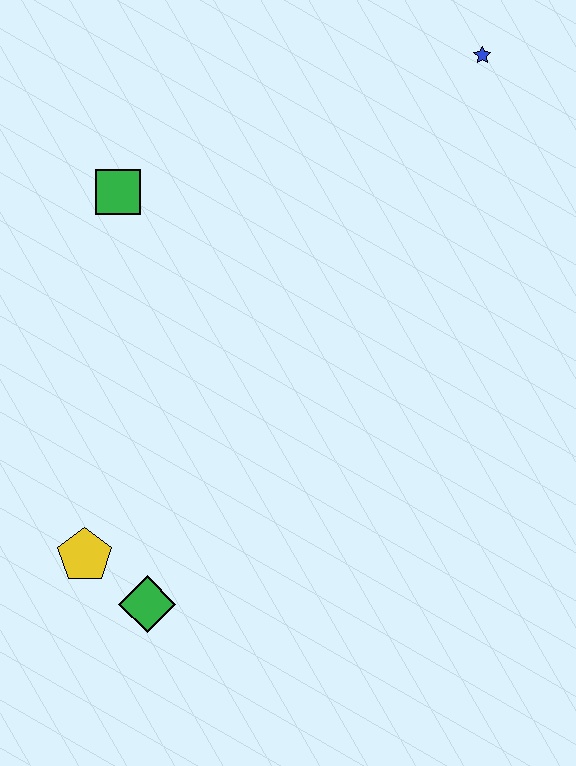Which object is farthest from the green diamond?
The blue star is farthest from the green diamond.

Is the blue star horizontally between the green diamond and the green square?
No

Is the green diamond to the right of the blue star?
No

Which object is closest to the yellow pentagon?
The green diamond is closest to the yellow pentagon.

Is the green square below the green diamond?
No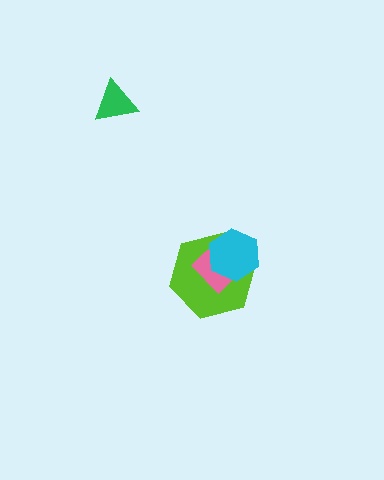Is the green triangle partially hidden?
No, no other shape covers it.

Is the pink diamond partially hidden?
Yes, it is partially covered by another shape.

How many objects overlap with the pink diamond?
2 objects overlap with the pink diamond.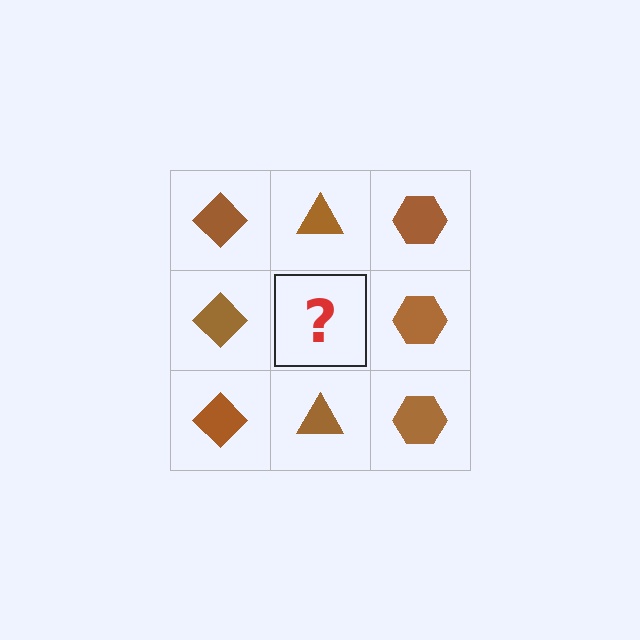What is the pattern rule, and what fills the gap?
The rule is that each column has a consistent shape. The gap should be filled with a brown triangle.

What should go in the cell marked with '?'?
The missing cell should contain a brown triangle.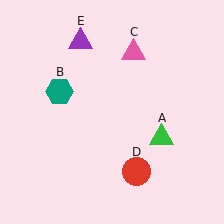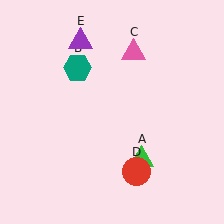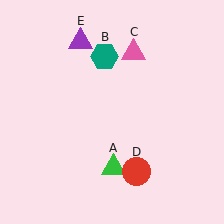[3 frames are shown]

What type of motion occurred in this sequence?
The green triangle (object A), teal hexagon (object B) rotated clockwise around the center of the scene.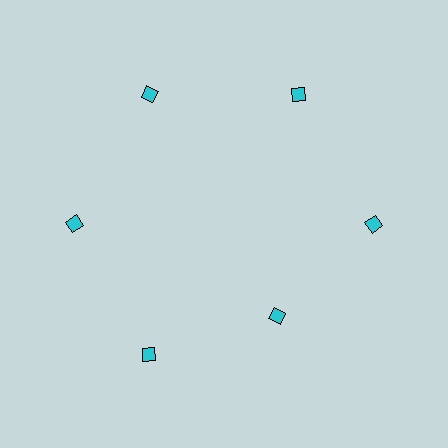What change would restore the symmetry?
The symmetry would be restored by moving it outward, back onto the ring so that all 6 diamonds sit at equal angles and equal distance from the center.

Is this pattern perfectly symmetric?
No. The 6 cyan diamonds are arranged in a ring, but one element near the 5 o'clock position is pulled inward toward the center, breaking the 6-fold rotational symmetry.